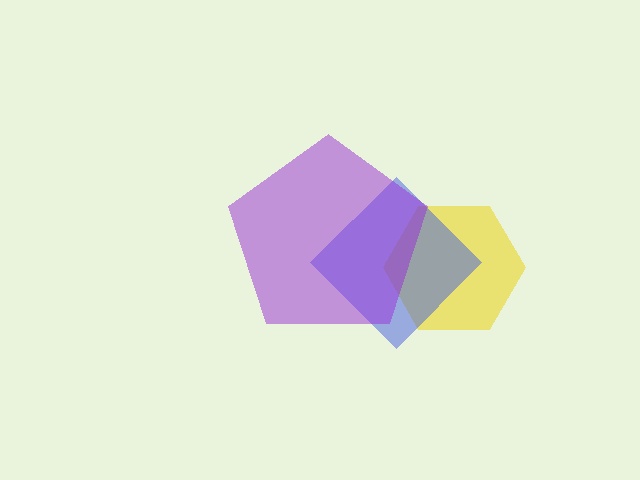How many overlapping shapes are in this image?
There are 3 overlapping shapes in the image.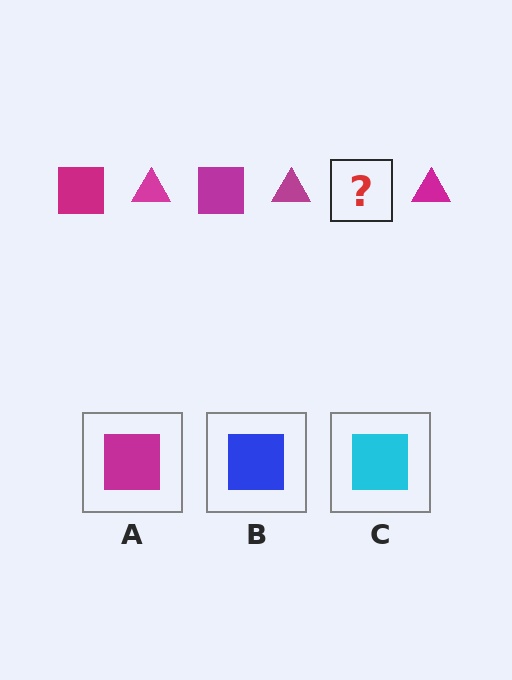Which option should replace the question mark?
Option A.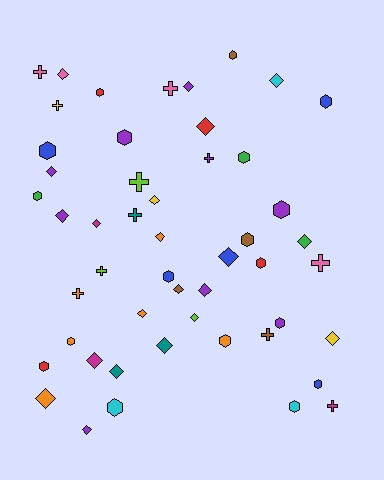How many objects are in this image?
There are 50 objects.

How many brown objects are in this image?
There are 4 brown objects.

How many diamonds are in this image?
There are 21 diamonds.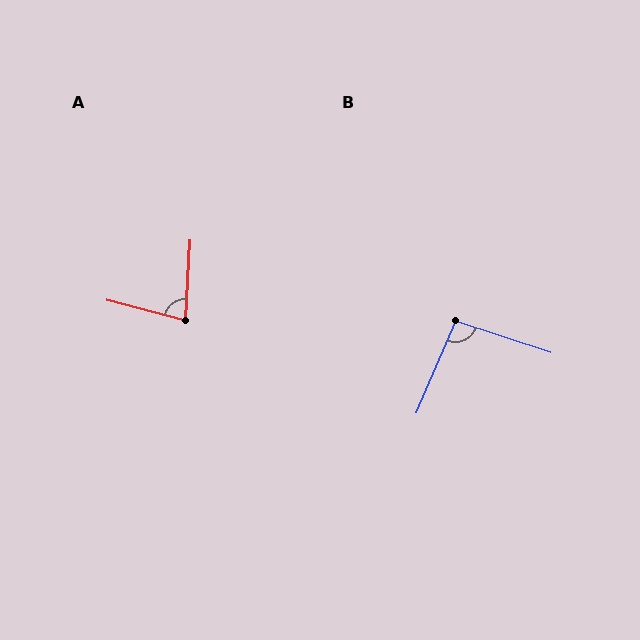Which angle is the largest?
B, at approximately 95 degrees.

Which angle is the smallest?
A, at approximately 79 degrees.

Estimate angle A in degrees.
Approximately 79 degrees.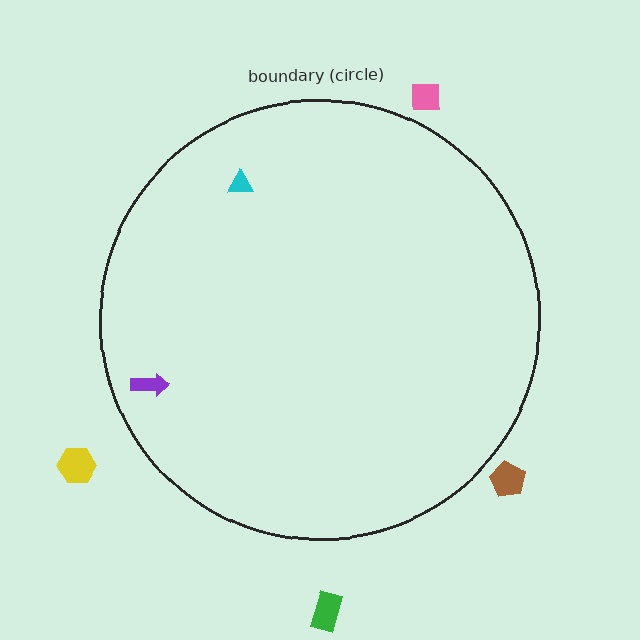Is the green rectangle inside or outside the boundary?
Outside.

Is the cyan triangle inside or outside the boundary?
Inside.